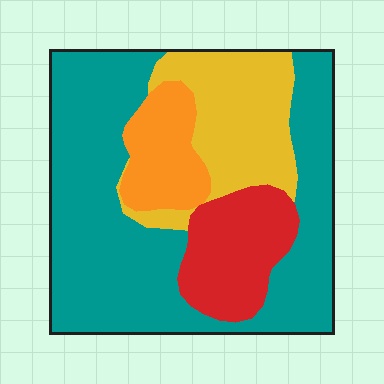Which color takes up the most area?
Teal, at roughly 55%.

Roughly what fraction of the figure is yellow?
Yellow takes up about one fifth (1/5) of the figure.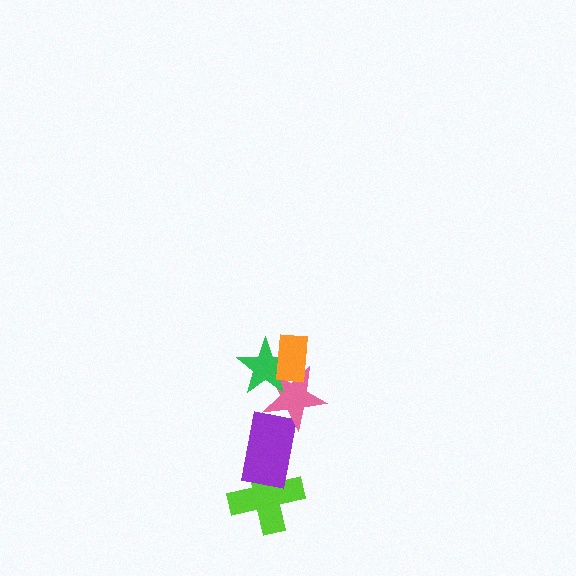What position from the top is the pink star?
The pink star is 3rd from the top.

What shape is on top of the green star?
The orange rectangle is on top of the green star.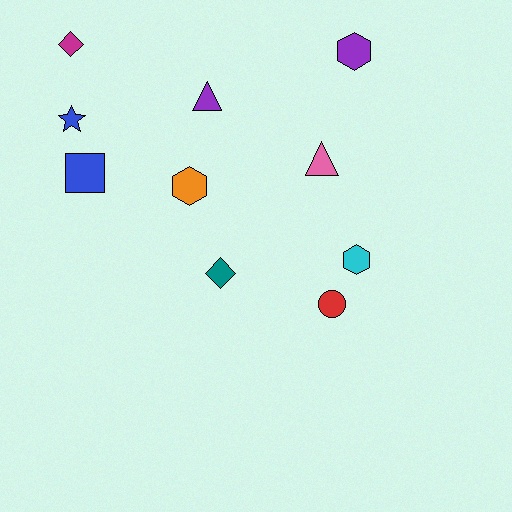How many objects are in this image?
There are 10 objects.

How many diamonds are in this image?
There are 2 diamonds.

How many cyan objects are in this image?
There is 1 cyan object.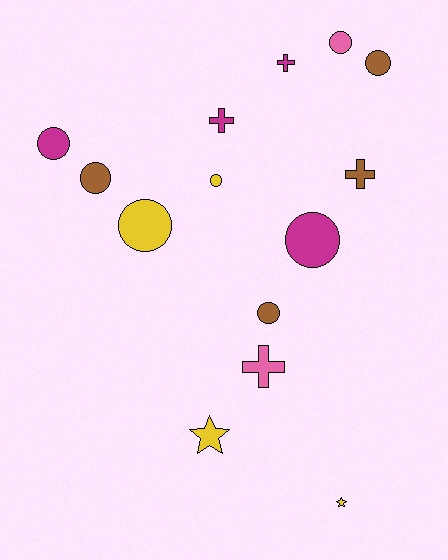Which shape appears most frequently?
Circle, with 8 objects.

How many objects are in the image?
There are 14 objects.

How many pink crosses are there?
There is 1 pink cross.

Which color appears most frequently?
Magenta, with 4 objects.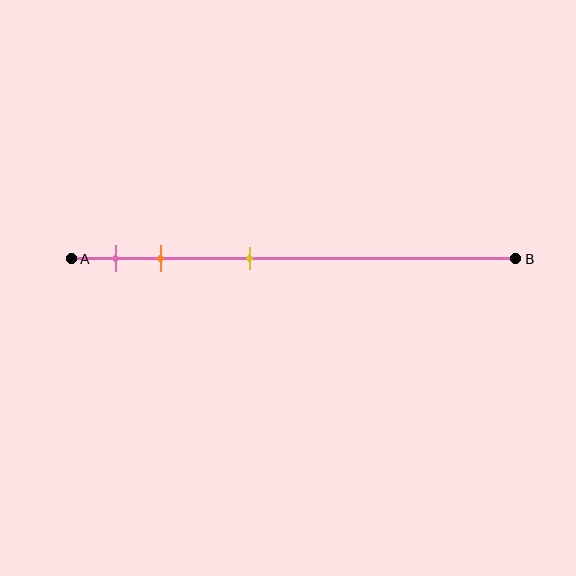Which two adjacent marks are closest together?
The pink and orange marks are the closest adjacent pair.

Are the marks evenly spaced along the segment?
No, the marks are not evenly spaced.